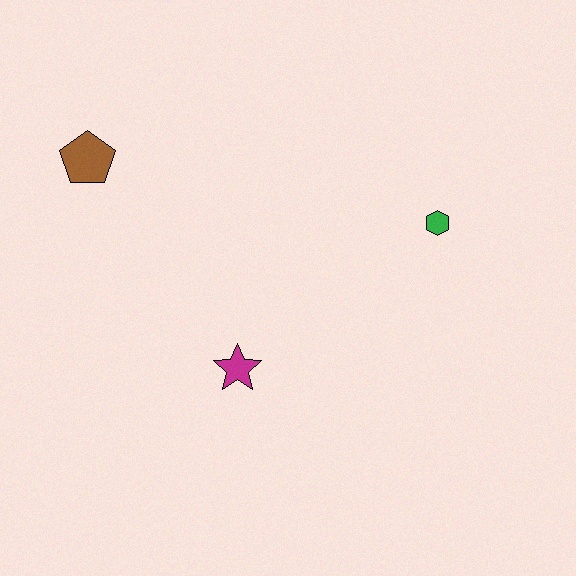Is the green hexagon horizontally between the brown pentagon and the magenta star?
No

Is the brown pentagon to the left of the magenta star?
Yes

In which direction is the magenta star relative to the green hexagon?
The magenta star is to the left of the green hexagon.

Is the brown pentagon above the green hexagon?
Yes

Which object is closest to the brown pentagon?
The magenta star is closest to the brown pentagon.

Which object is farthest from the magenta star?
The brown pentagon is farthest from the magenta star.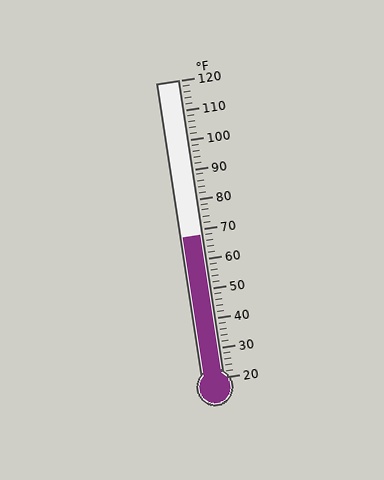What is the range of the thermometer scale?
The thermometer scale ranges from 20°F to 120°F.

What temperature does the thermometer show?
The thermometer shows approximately 68°F.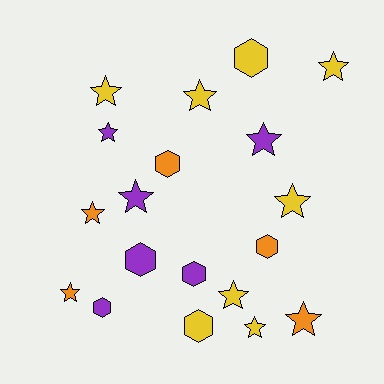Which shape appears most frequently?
Star, with 12 objects.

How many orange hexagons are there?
There are 2 orange hexagons.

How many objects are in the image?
There are 19 objects.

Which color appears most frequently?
Yellow, with 8 objects.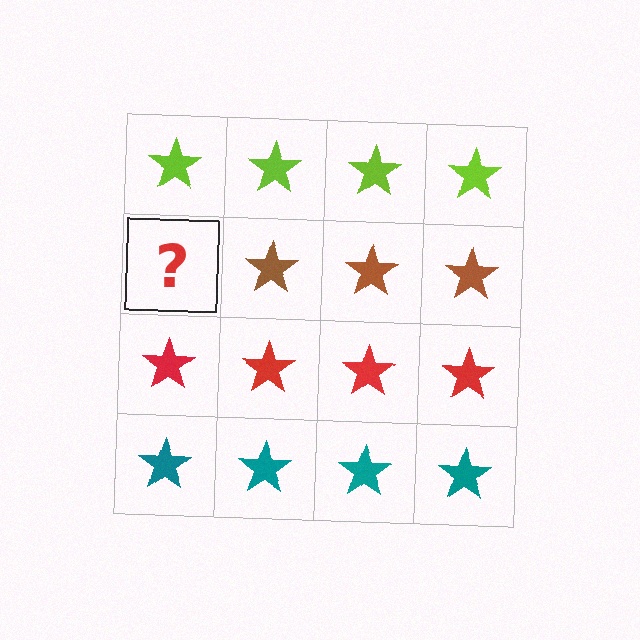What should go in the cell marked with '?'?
The missing cell should contain a brown star.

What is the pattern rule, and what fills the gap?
The rule is that each row has a consistent color. The gap should be filled with a brown star.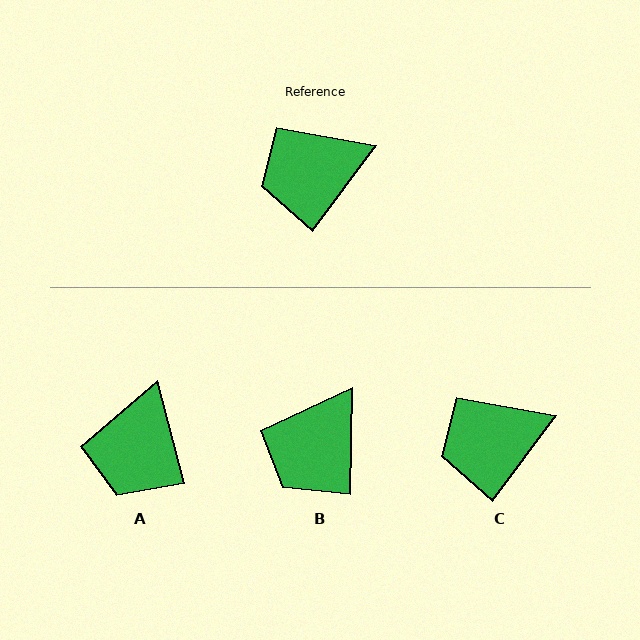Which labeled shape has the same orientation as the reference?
C.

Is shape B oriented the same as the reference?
No, it is off by about 35 degrees.